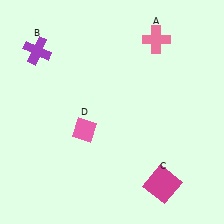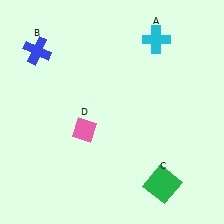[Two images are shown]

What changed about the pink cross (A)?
In Image 1, A is pink. In Image 2, it changed to cyan.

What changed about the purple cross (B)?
In Image 1, B is purple. In Image 2, it changed to blue.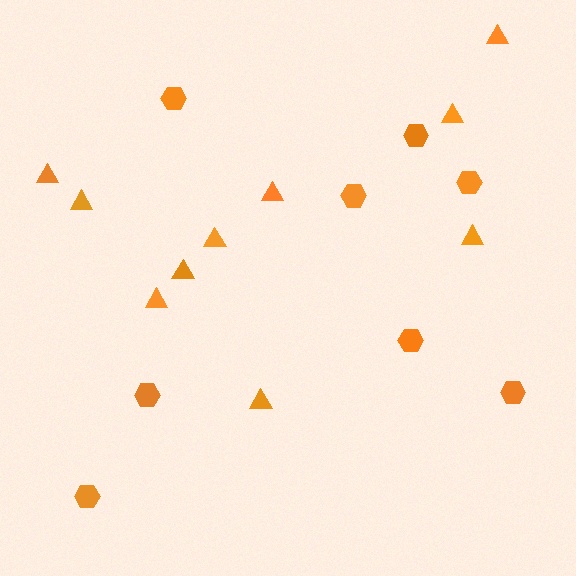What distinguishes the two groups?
There are 2 groups: one group of hexagons (8) and one group of triangles (10).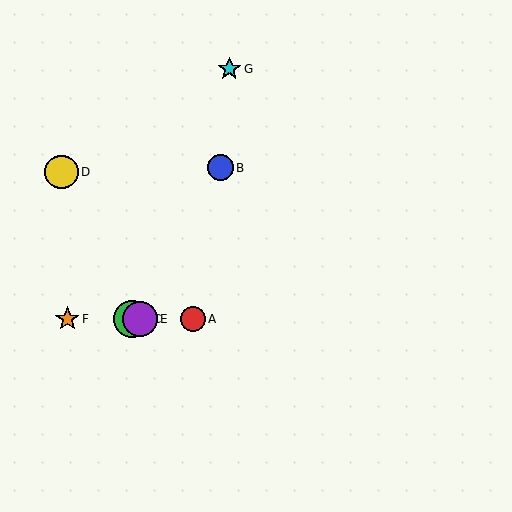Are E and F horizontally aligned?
Yes, both are at y≈319.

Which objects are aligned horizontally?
Objects A, C, E, F are aligned horizontally.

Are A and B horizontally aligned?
No, A is at y≈319 and B is at y≈168.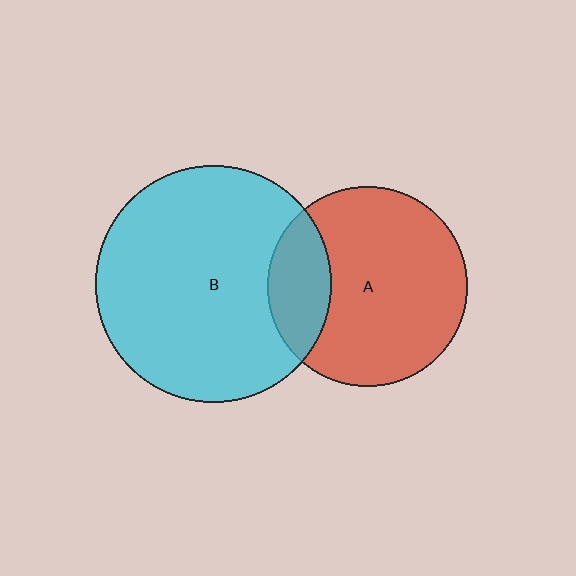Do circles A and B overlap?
Yes.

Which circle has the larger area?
Circle B (cyan).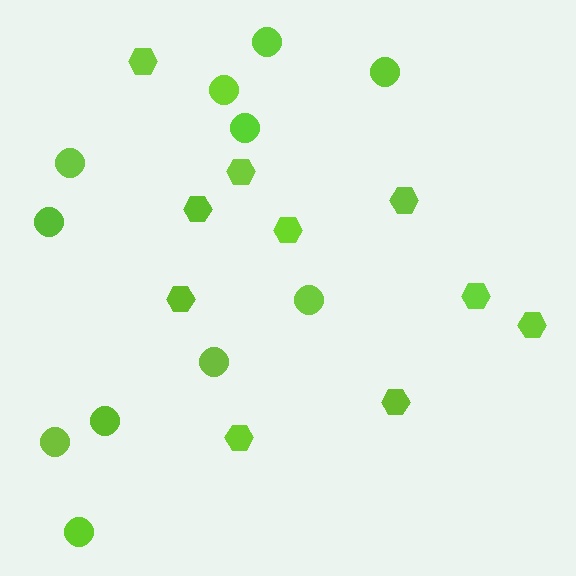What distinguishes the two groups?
There are 2 groups: one group of hexagons (10) and one group of circles (11).